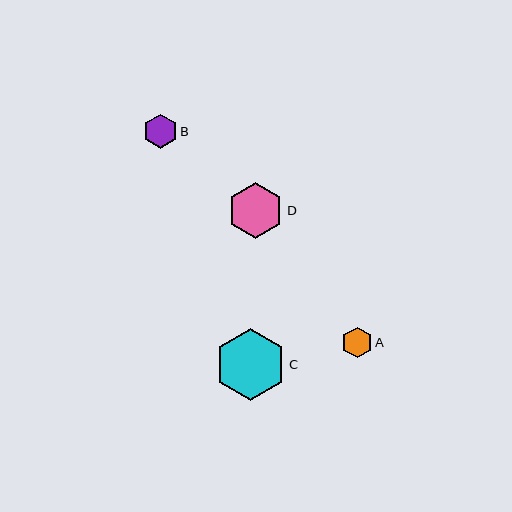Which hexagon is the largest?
Hexagon C is the largest with a size of approximately 72 pixels.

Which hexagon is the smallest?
Hexagon A is the smallest with a size of approximately 31 pixels.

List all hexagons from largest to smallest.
From largest to smallest: C, D, B, A.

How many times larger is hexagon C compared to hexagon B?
Hexagon C is approximately 2.1 times the size of hexagon B.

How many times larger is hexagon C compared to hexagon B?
Hexagon C is approximately 2.1 times the size of hexagon B.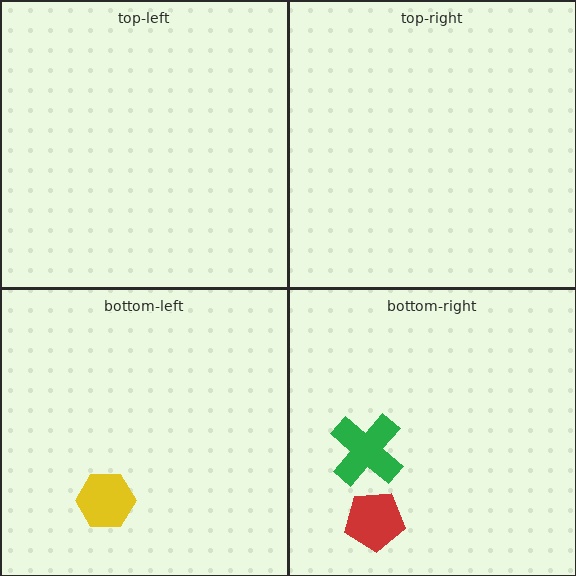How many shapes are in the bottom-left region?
1.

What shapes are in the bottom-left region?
The yellow hexagon.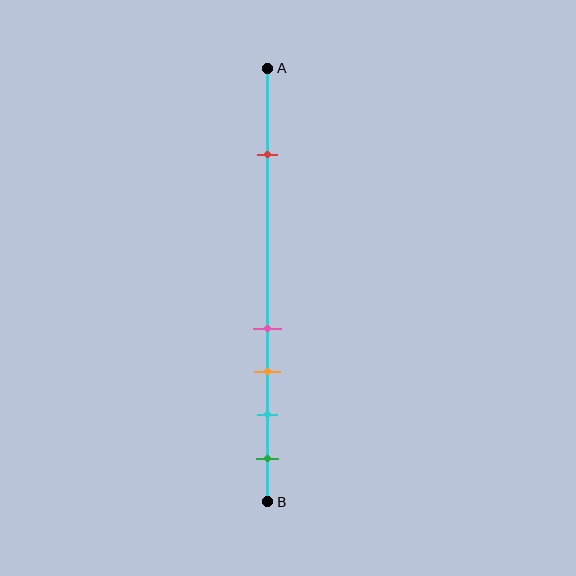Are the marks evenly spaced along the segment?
No, the marks are not evenly spaced.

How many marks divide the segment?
There are 5 marks dividing the segment.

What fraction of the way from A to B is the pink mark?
The pink mark is approximately 60% (0.6) of the way from A to B.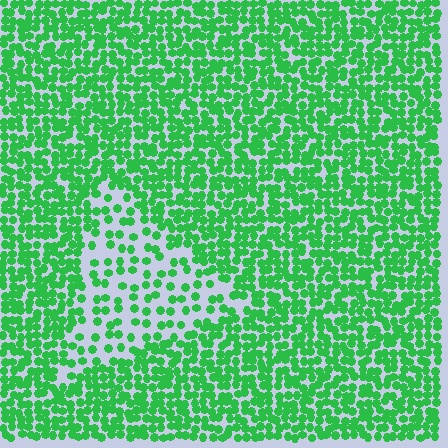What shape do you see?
I see a triangle.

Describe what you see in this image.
The image contains small green elements arranged at two different densities. A triangle-shaped region is visible where the elements are less densely packed than the surrounding area.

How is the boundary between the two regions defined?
The boundary is defined by a change in element density (approximately 2.3x ratio). All elements are the same color, size, and shape.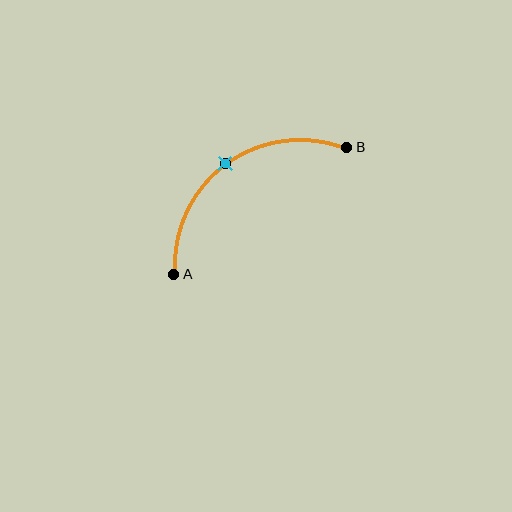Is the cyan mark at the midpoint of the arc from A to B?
Yes. The cyan mark lies on the arc at equal arc-length from both A and B — it is the arc midpoint.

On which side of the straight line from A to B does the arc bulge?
The arc bulges above and to the left of the straight line connecting A and B.